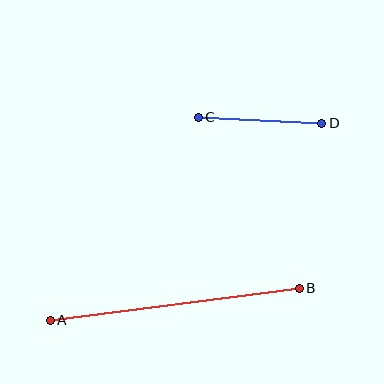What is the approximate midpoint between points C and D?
The midpoint is at approximately (260, 120) pixels.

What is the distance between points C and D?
The distance is approximately 123 pixels.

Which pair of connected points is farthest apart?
Points A and B are farthest apart.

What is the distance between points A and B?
The distance is approximately 251 pixels.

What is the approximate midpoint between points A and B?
The midpoint is at approximately (175, 304) pixels.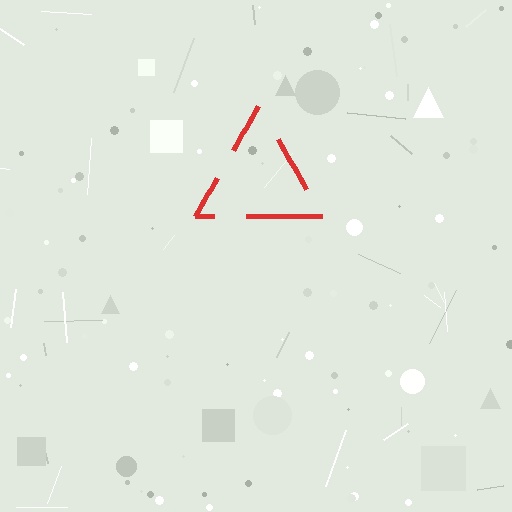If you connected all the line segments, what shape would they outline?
They would outline a triangle.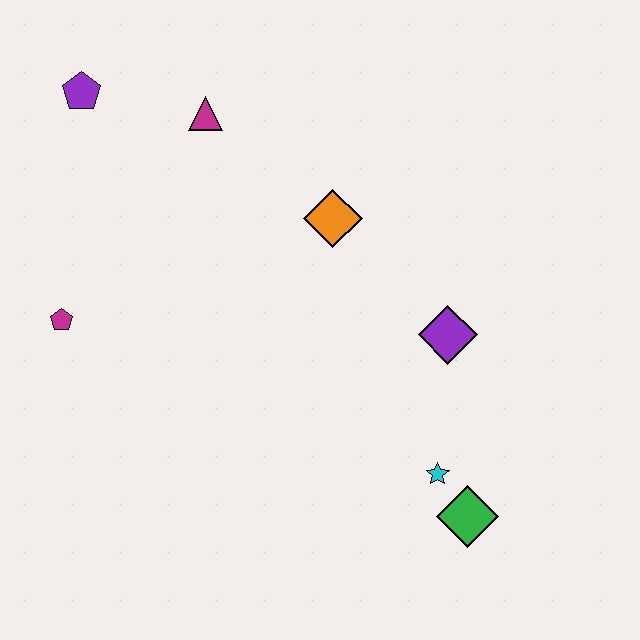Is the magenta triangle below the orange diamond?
No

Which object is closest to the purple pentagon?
The magenta triangle is closest to the purple pentagon.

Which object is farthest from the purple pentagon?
The green diamond is farthest from the purple pentagon.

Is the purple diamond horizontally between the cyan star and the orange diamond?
No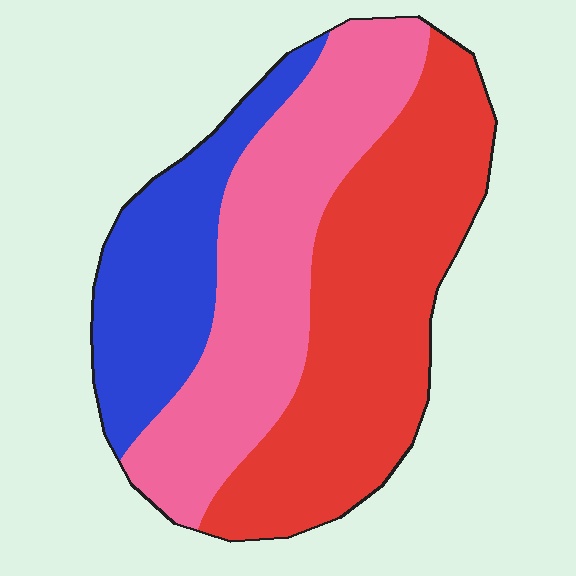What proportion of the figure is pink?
Pink takes up about three eighths (3/8) of the figure.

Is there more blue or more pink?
Pink.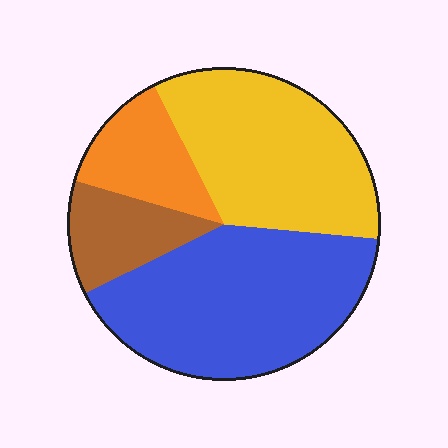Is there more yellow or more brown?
Yellow.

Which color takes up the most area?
Blue, at roughly 40%.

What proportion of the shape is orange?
Orange covers around 15% of the shape.